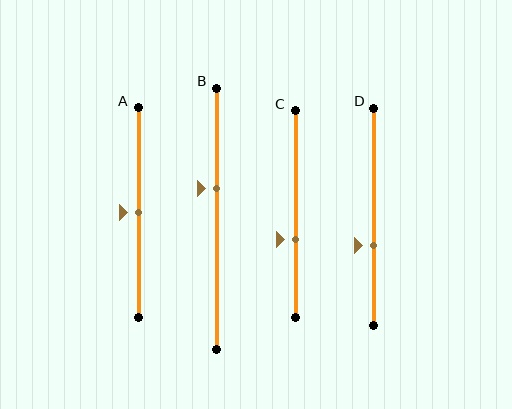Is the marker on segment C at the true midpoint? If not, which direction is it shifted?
No, the marker on segment C is shifted downward by about 12% of the segment length.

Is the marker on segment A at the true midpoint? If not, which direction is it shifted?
Yes, the marker on segment A is at the true midpoint.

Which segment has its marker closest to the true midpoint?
Segment A has its marker closest to the true midpoint.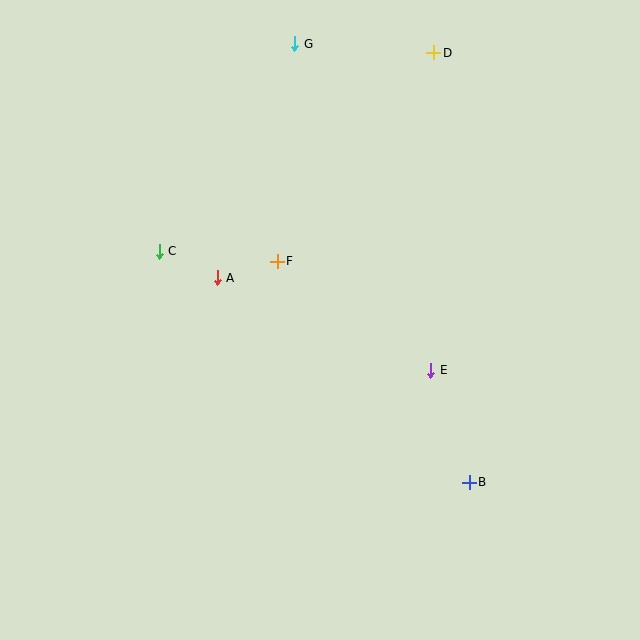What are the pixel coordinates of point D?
Point D is at (434, 53).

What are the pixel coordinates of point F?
Point F is at (277, 261).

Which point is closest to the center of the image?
Point F at (277, 261) is closest to the center.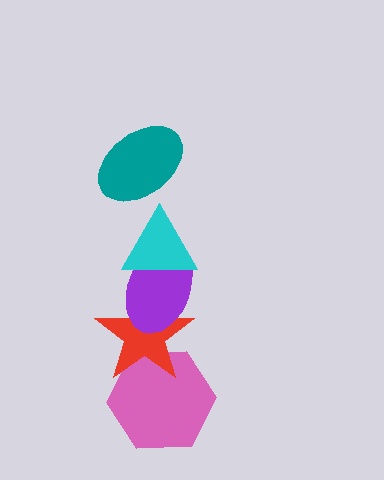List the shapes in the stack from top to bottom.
From top to bottom: the teal ellipse, the cyan triangle, the purple ellipse, the red star, the pink hexagon.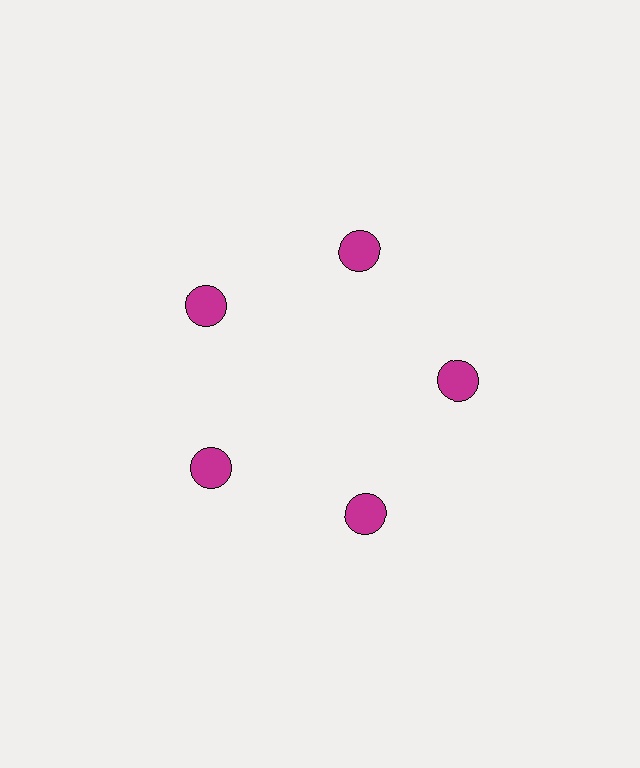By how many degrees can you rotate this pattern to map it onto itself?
The pattern maps onto itself every 72 degrees of rotation.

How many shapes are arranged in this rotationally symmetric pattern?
There are 5 shapes, arranged in 5 groups of 1.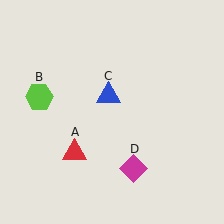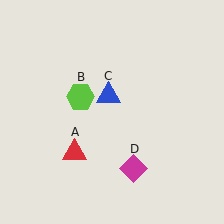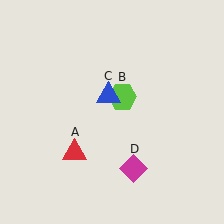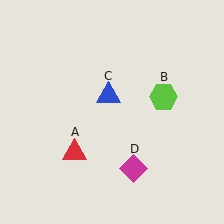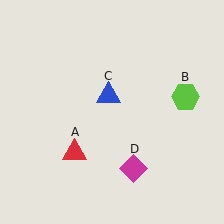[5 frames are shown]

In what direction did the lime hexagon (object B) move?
The lime hexagon (object B) moved right.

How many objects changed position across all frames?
1 object changed position: lime hexagon (object B).